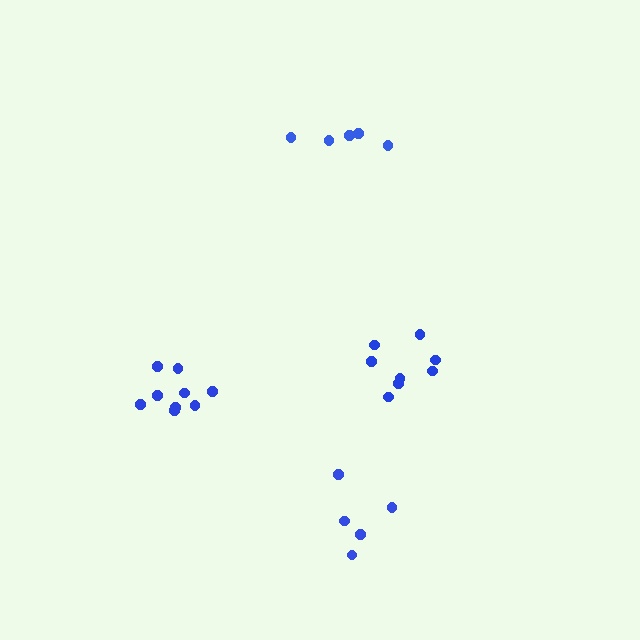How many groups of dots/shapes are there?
There are 4 groups.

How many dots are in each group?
Group 1: 9 dots, Group 2: 5 dots, Group 3: 8 dots, Group 4: 5 dots (27 total).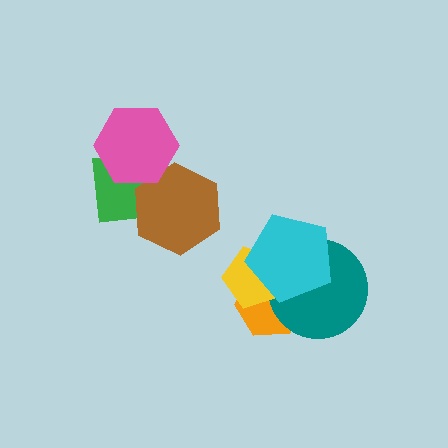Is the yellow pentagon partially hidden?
Yes, it is partially covered by another shape.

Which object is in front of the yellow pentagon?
The cyan pentagon is in front of the yellow pentagon.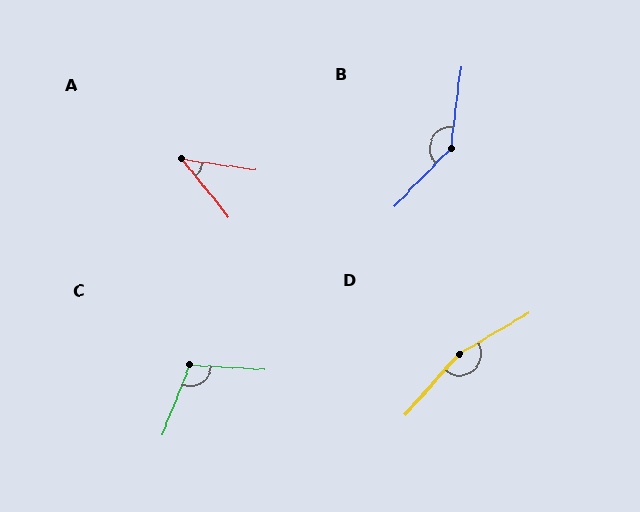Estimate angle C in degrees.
Approximately 108 degrees.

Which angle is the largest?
D, at approximately 162 degrees.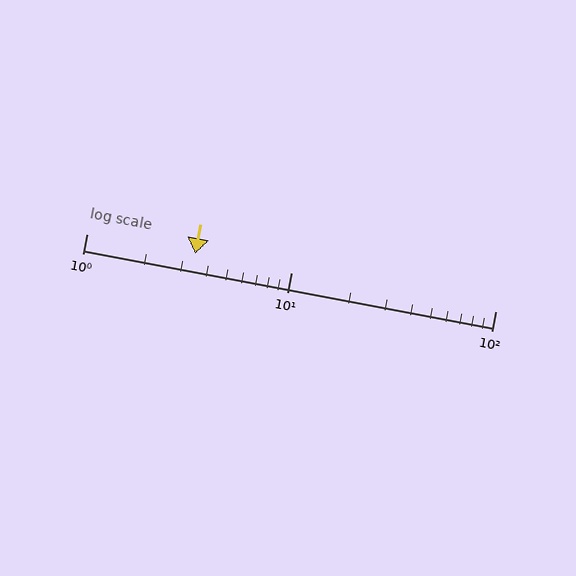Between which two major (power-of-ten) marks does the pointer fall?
The pointer is between 1 and 10.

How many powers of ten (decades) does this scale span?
The scale spans 2 decades, from 1 to 100.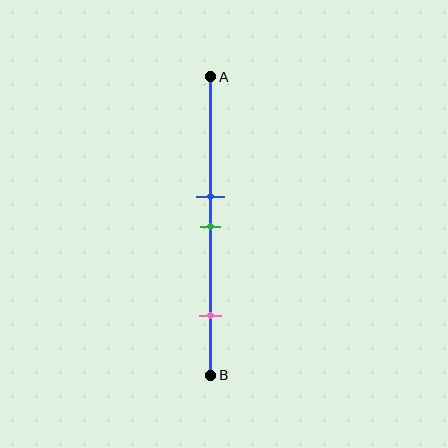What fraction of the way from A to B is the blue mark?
The blue mark is approximately 40% (0.4) of the way from A to B.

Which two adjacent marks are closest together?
The blue and green marks are the closest adjacent pair.